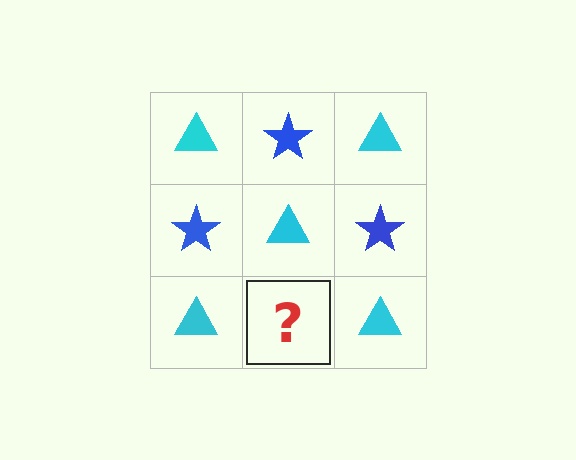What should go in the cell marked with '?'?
The missing cell should contain a blue star.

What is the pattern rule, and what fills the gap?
The rule is that it alternates cyan triangle and blue star in a checkerboard pattern. The gap should be filled with a blue star.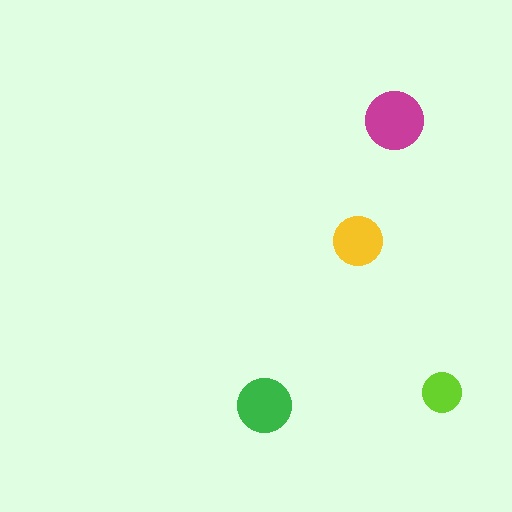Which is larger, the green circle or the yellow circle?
The green one.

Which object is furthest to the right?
The lime circle is rightmost.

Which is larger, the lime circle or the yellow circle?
The yellow one.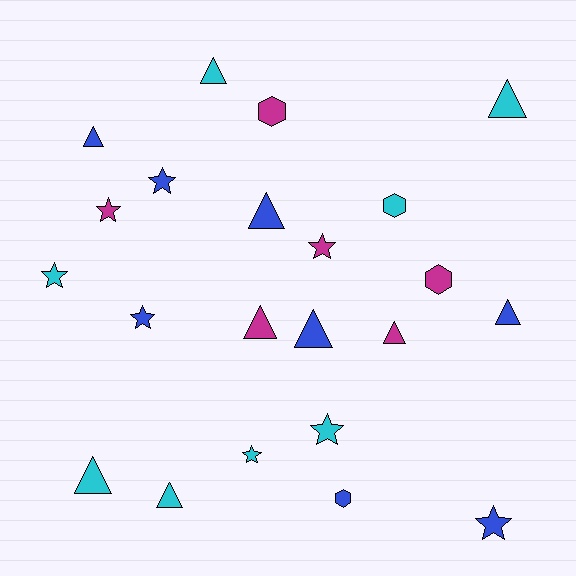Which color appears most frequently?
Blue, with 8 objects.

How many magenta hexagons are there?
There are 2 magenta hexagons.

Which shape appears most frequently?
Triangle, with 10 objects.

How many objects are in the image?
There are 22 objects.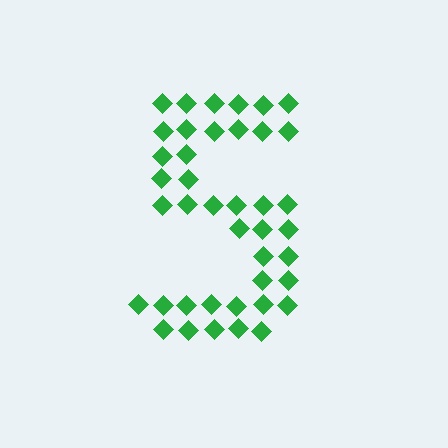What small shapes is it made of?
It is made of small diamonds.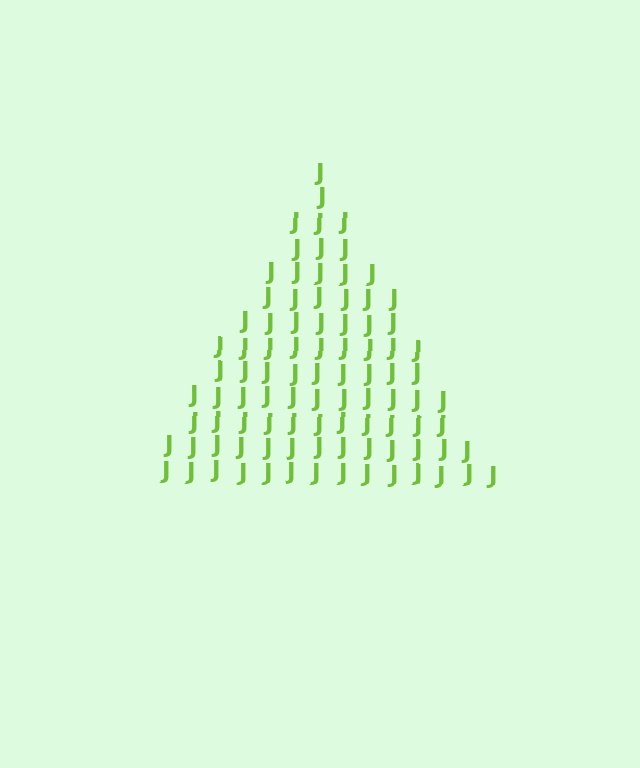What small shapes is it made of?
It is made of small letter J's.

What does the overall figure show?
The overall figure shows a triangle.